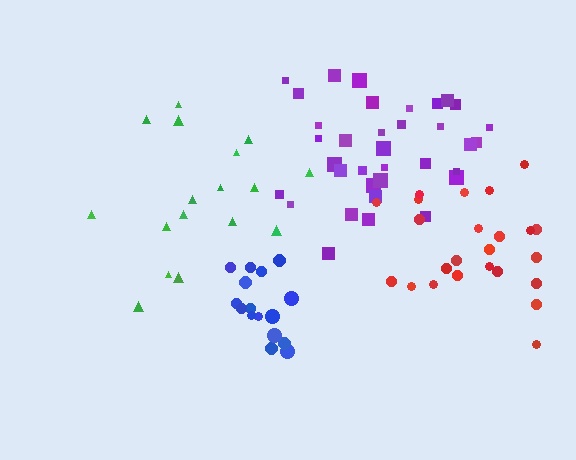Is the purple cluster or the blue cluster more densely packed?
Blue.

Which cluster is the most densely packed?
Blue.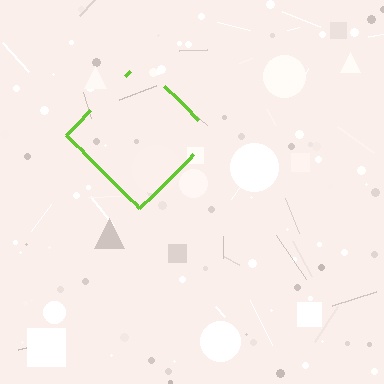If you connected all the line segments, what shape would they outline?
They would outline a diamond.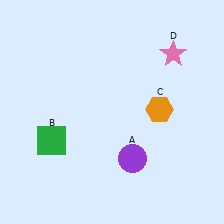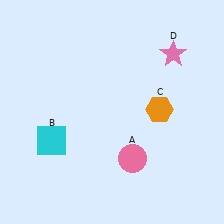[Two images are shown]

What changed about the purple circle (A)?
In Image 1, A is purple. In Image 2, it changed to pink.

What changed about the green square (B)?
In Image 1, B is green. In Image 2, it changed to cyan.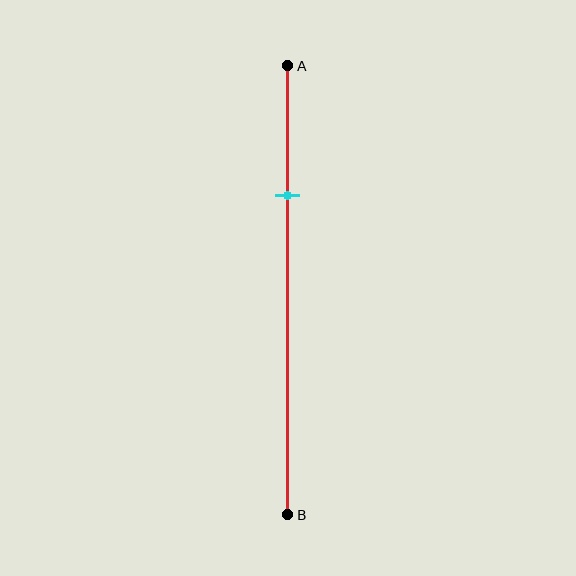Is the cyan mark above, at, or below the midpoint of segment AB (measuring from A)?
The cyan mark is above the midpoint of segment AB.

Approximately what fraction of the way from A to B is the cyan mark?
The cyan mark is approximately 30% of the way from A to B.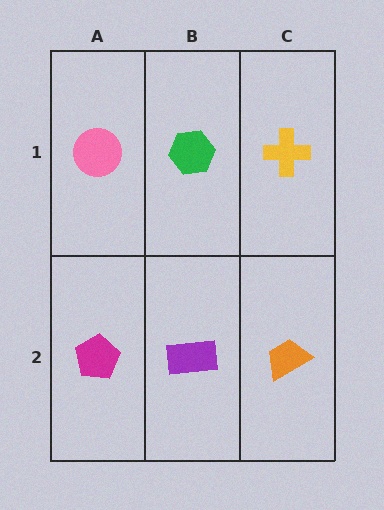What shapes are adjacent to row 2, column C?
A yellow cross (row 1, column C), a purple rectangle (row 2, column B).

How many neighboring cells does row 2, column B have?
3.